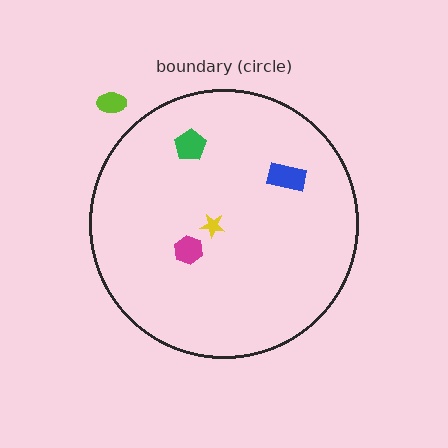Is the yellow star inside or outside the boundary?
Inside.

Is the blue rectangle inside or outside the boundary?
Inside.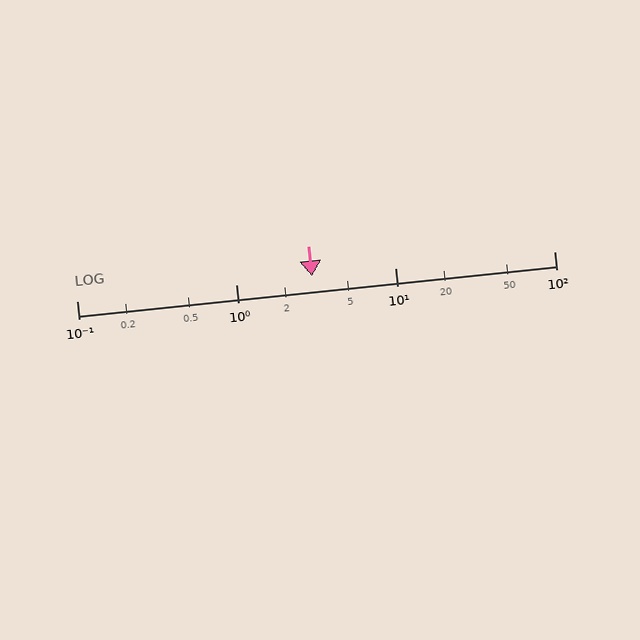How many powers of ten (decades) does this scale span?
The scale spans 3 decades, from 0.1 to 100.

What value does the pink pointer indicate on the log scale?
The pointer indicates approximately 3.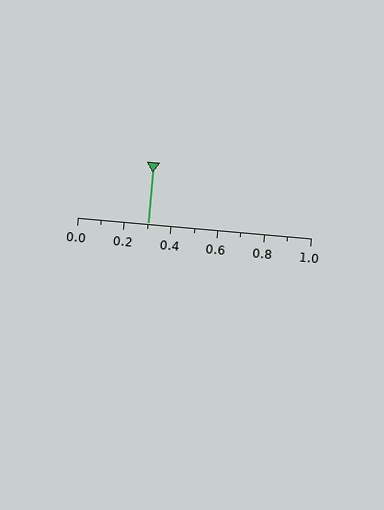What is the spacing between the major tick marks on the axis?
The major ticks are spaced 0.2 apart.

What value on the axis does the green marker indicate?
The marker indicates approximately 0.3.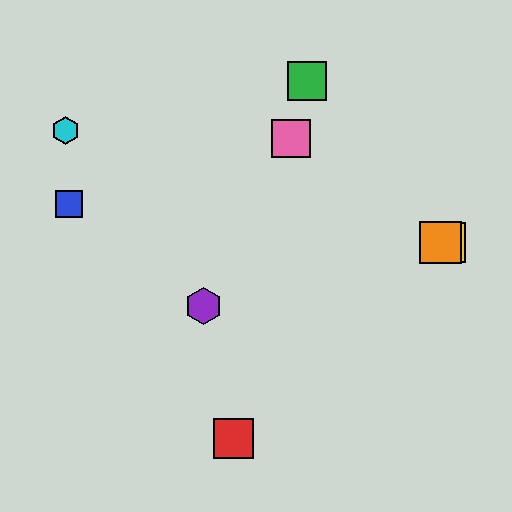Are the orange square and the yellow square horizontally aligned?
Yes, both are at y≈242.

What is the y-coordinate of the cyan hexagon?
The cyan hexagon is at y≈130.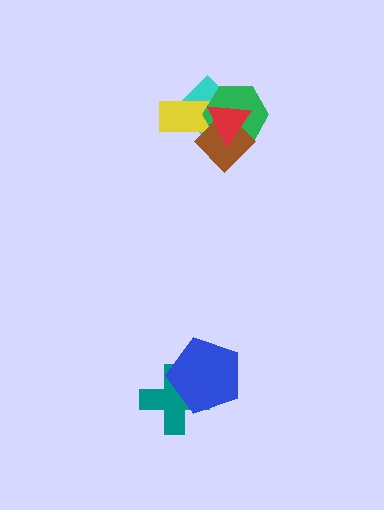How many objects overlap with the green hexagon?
4 objects overlap with the green hexagon.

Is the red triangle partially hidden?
No, no other shape covers it.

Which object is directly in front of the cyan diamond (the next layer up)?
The yellow rectangle is directly in front of the cyan diamond.